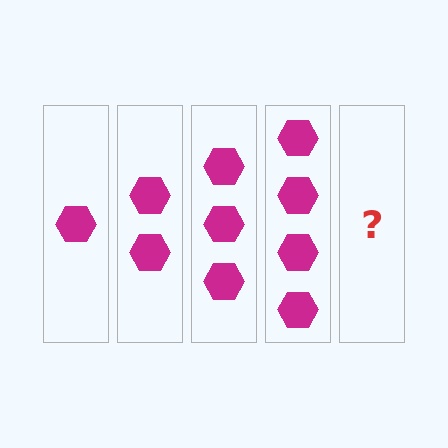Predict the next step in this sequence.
The next step is 5 hexagons.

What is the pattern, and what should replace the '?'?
The pattern is that each step adds one more hexagon. The '?' should be 5 hexagons.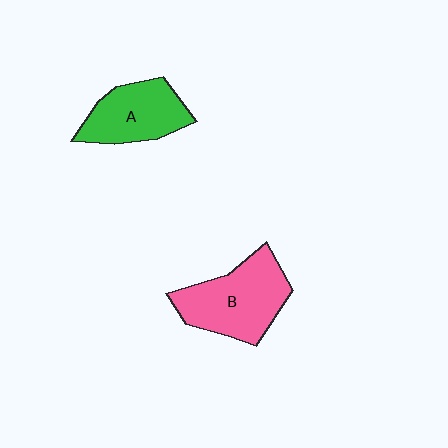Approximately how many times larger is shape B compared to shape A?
Approximately 1.3 times.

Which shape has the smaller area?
Shape A (green).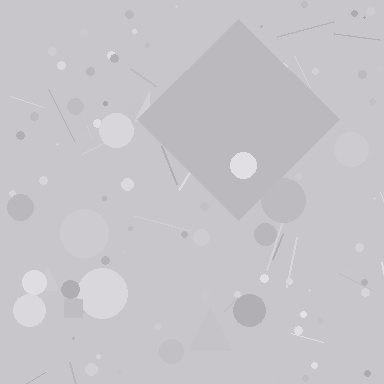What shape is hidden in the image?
A diamond is hidden in the image.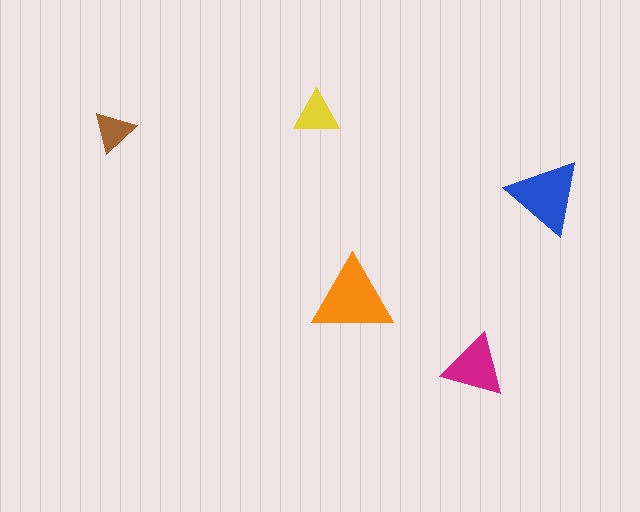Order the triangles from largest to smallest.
the orange one, the blue one, the magenta one, the yellow one, the brown one.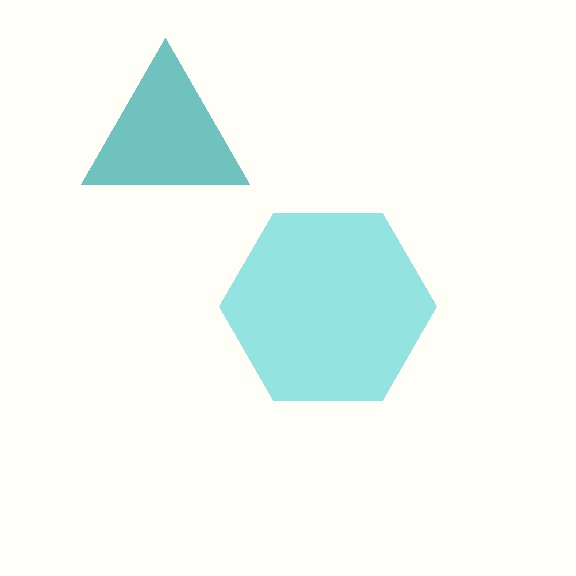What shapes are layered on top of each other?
The layered shapes are: a teal triangle, a cyan hexagon.